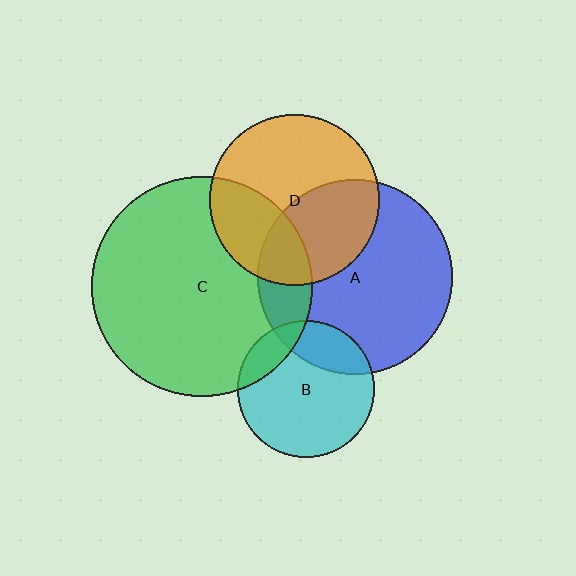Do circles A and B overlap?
Yes.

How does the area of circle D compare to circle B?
Approximately 1.5 times.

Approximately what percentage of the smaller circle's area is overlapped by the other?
Approximately 20%.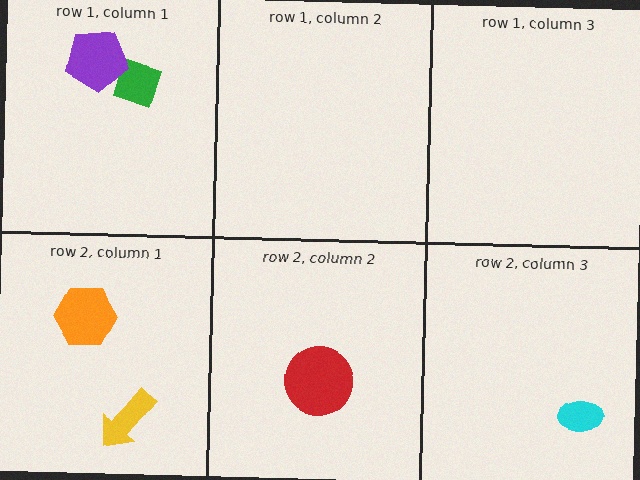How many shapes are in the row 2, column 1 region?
2.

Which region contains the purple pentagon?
The row 1, column 1 region.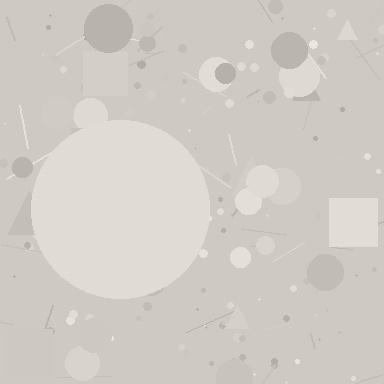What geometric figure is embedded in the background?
A circle is embedded in the background.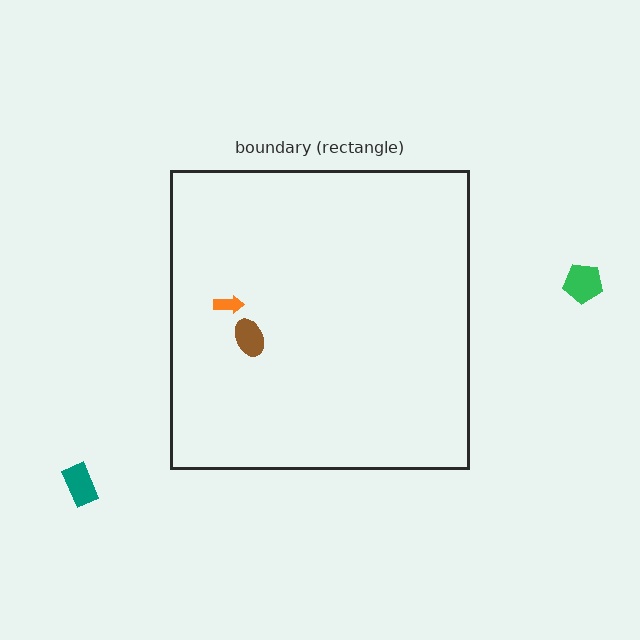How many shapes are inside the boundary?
2 inside, 2 outside.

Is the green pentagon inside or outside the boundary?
Outside.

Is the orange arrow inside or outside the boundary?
Inside.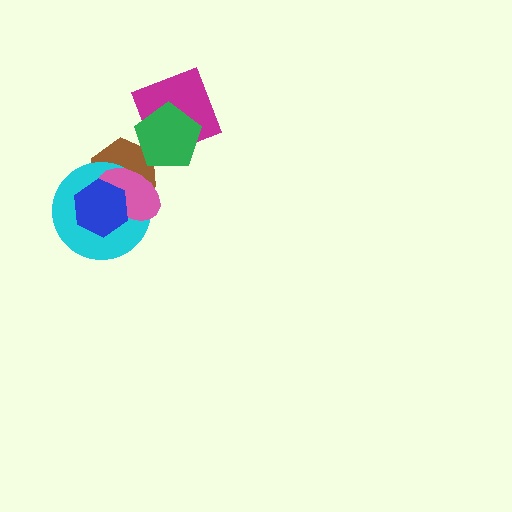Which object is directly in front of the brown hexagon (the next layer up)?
The cyan circle is directly in front of the brown hexagon.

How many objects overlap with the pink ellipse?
3 objects overlap with the pink ellipse.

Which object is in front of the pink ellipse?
The blue hexagon is in front of the pink ellipse.